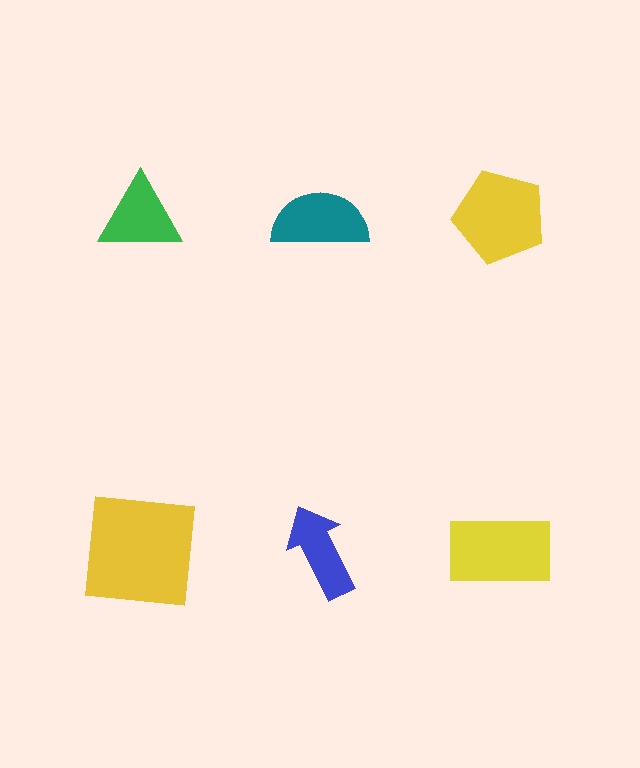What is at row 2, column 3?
A yellow rectangle.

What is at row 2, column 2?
A blue arrow.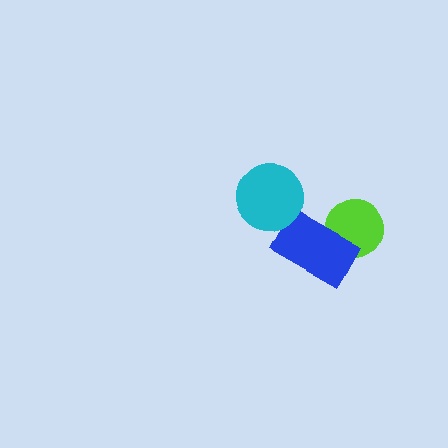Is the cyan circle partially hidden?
No, no other shape covers it.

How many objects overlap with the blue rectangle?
1 object overlaps with the blue rectangle.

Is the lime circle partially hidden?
Yes, it is partially covered by another shape.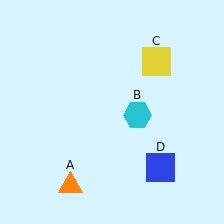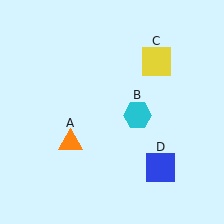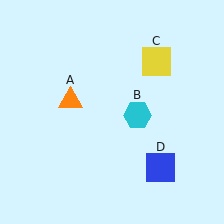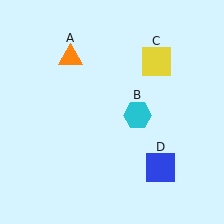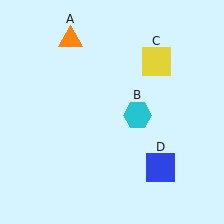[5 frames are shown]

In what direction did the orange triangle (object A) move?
The orange triangle (object A) moved up.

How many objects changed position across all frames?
1 object changed position: orange triangle (object A).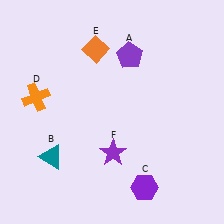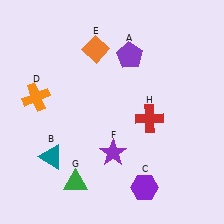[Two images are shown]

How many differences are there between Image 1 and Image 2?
There are 2 differences between the two images.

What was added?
A green triangle (G), a red cross (H) were added in Image 2.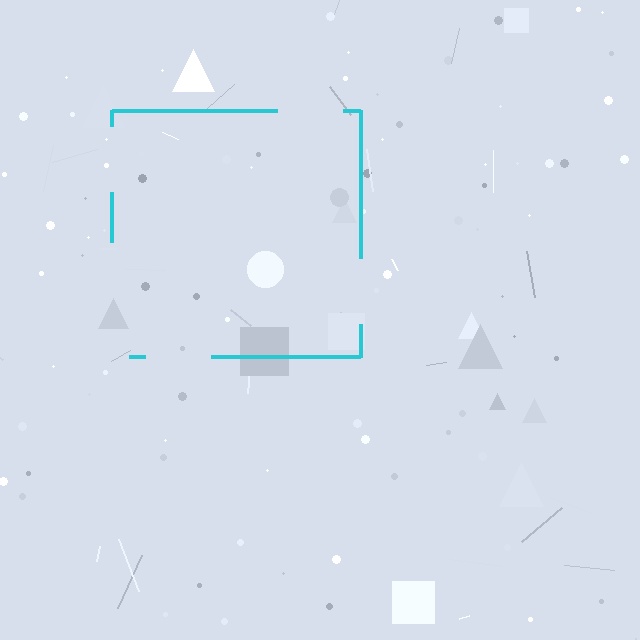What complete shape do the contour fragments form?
The contour fragments form a square.